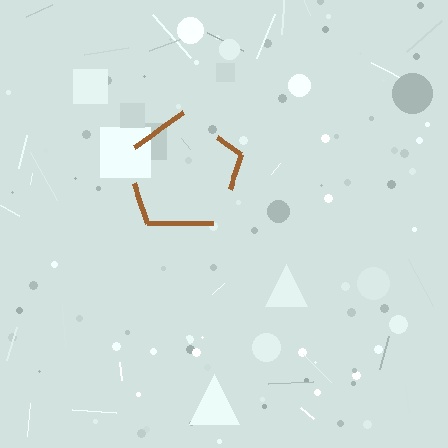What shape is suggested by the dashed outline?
The dashed outline suggests a pentagon.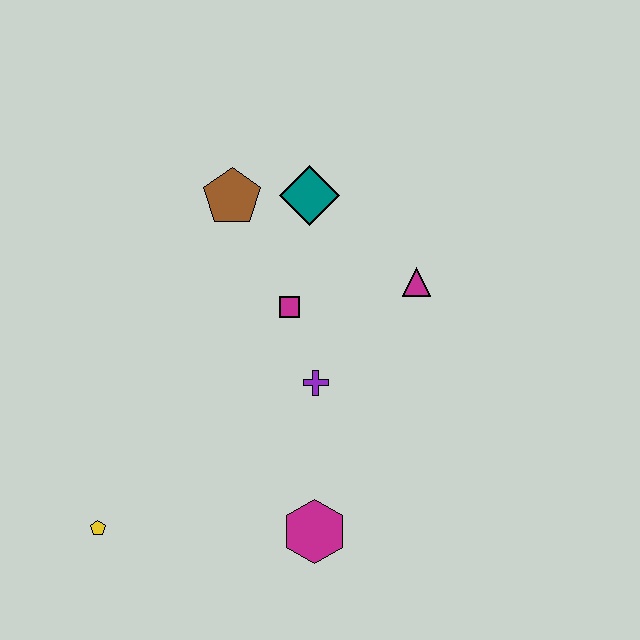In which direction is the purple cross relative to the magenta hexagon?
The purple cross is above the magenta hexagon.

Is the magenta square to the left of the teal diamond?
Yes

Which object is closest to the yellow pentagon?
The magenta hexagon is closest to the yellow pentagon.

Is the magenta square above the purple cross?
Yes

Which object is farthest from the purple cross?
The yellow pentagon is farthest from the purple cross.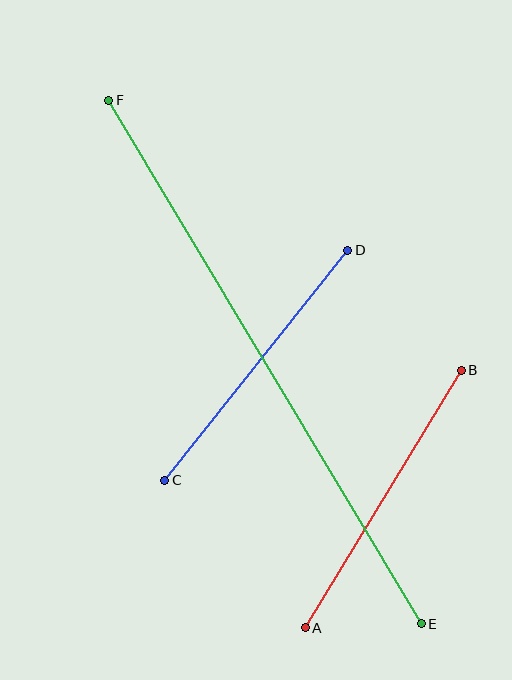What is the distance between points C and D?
The distance is approximately 294 pixels.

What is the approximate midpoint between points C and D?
The midpoint is at approximately (256, 365) pixels.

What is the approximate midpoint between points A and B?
The midpoint is at approximately (383, 499) pixels.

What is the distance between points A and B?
The distance is approximately 301 pixels.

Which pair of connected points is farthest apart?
Points E and F are farthest apart.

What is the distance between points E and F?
The distance is approximately 609 pixels.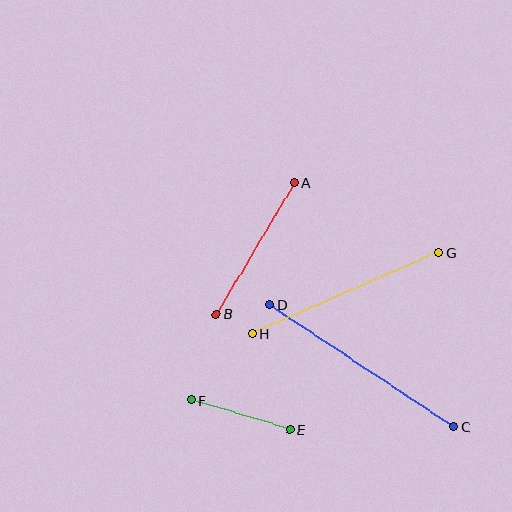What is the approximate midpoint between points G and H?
The midpoint is at approximately (346, 293) pixels.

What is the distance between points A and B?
The distance is approximately 153 pixels.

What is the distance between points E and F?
The distance is approximately 103 pixels.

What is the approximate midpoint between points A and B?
The midpoint is at approximately (255, 249) pixels.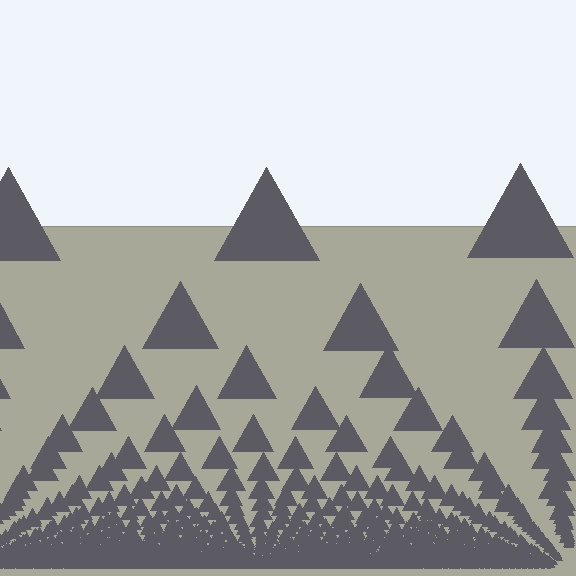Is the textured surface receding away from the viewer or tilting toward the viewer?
The surface appears to tilt toward the viewer. Texture elements get larger and sparser toward the top.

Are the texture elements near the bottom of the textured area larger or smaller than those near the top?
Smaller. The gradient is inverted — elements near the bottom are smaller and denser.